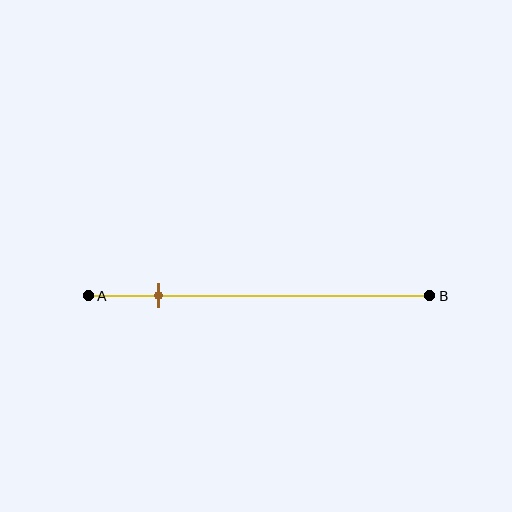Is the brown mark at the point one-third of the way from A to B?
No, the mark is at about 20% from A, not at the 33% one-third point.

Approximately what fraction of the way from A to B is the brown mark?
The brown mark is approximately 20% of the way from A to B.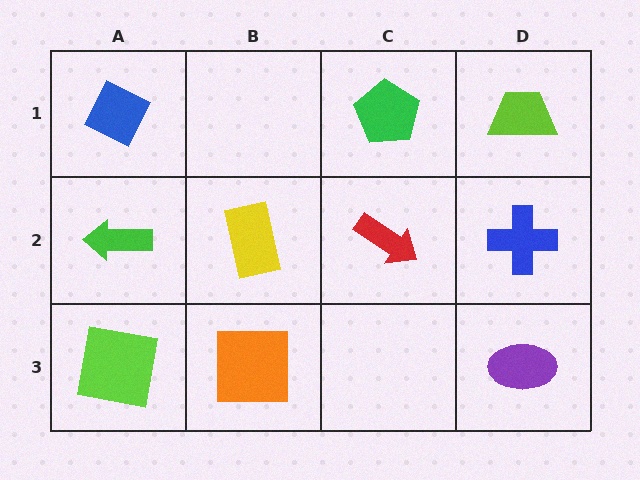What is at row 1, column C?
A green pentagon.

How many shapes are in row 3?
3 shapes.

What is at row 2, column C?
A red arrow.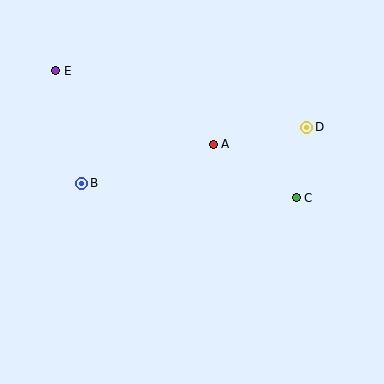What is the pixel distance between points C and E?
The distance between C and E is 272 pixels.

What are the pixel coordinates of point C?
Point C is at (296, 198).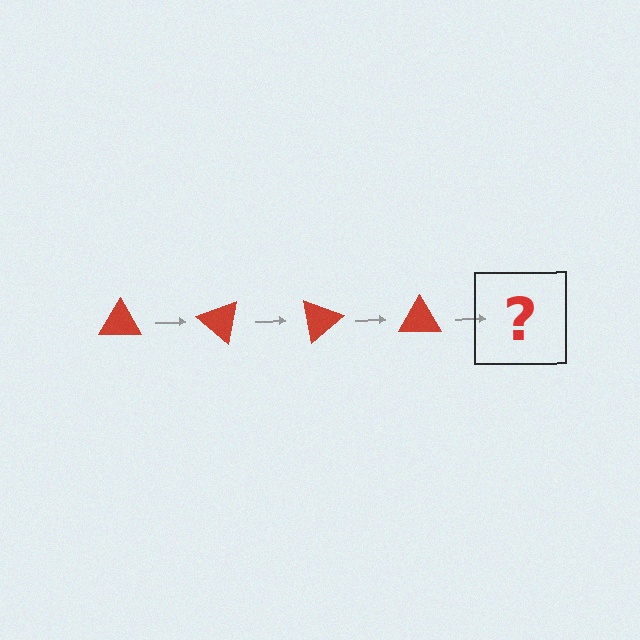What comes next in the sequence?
The next element should be a red triangle rotated 160 degrees.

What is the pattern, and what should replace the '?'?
The pattern is that the triangle rotates 40 degrees each step. The '?' should be a red triangle rotated 160 degrees.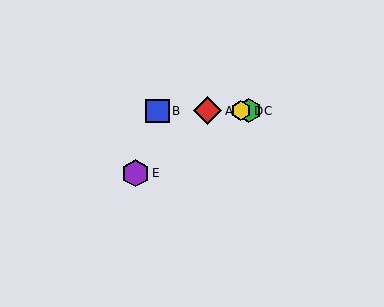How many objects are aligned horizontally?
4 objects (A, B, C, D) are aligned horizontally.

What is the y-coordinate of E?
Object E is at y≈173.